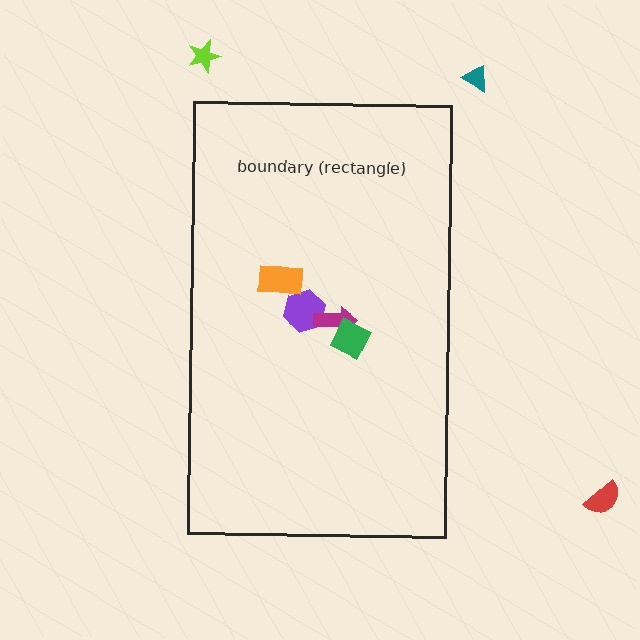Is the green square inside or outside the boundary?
Inside.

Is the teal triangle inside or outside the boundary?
Outside.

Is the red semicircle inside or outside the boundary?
Outside.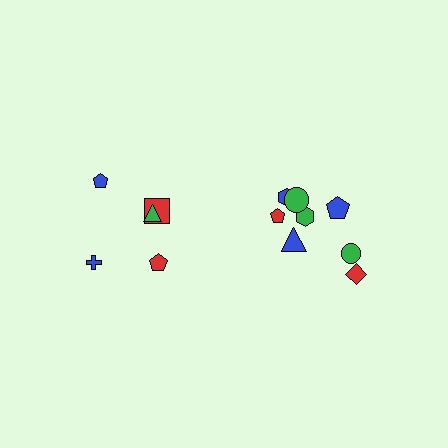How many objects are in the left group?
There are 5 objects.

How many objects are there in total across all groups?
There are 13 objects.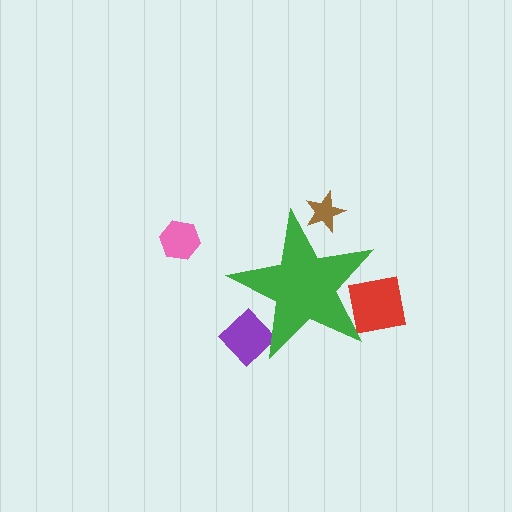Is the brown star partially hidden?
Yes, the brown star is partially hidden behind the green star.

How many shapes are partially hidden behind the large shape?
3 shapes are partially hidden.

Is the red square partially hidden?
Yes, the red square is partially hidden behind the green star.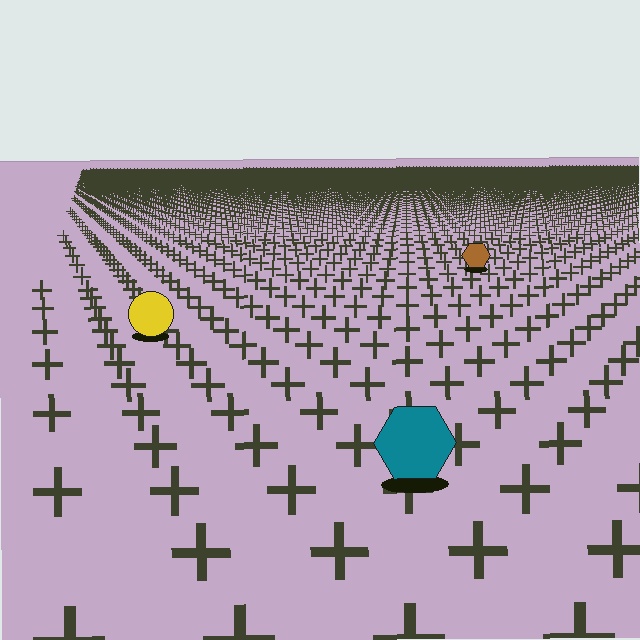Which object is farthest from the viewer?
The brown hexagon is farthest from the viewer. It appears smaller and the ground texture around it is denser.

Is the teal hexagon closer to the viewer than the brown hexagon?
Yes. The teal hexagon is closer — you can tell from the texture gradient: the ground texture is coarser near it.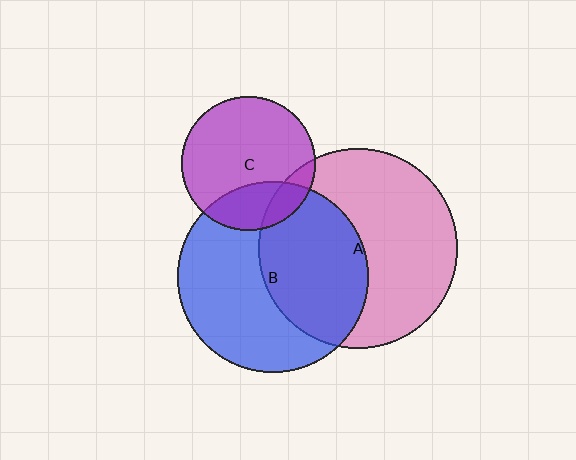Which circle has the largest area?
Circle A (pink).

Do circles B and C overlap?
Yes.